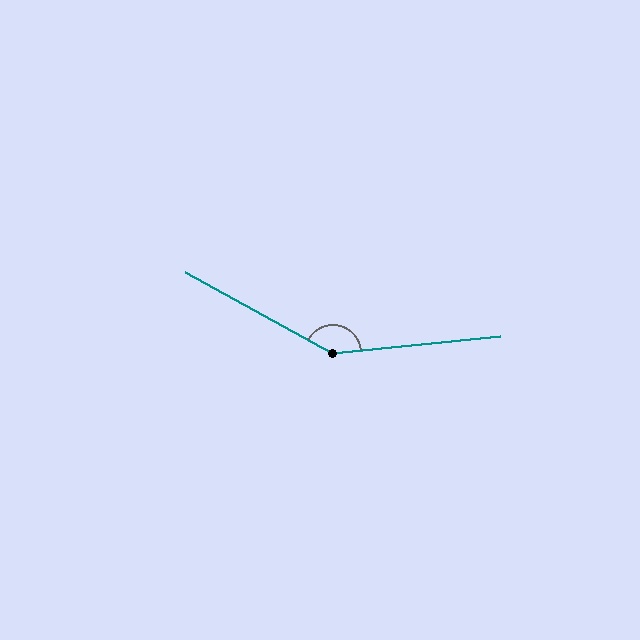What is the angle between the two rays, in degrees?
Approximately 145 degrees.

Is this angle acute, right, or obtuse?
It is obtuse.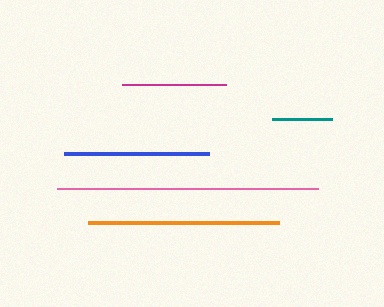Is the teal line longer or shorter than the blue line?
The blue line is longer than the teal line.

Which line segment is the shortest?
The teal line is the shortest at approximately 60 pixels.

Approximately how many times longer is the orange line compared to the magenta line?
The orange line is approximately 1.8 times the length of the magenta line.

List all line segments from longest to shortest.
From longest to shortest: pink, orange, blue, magenta, teal.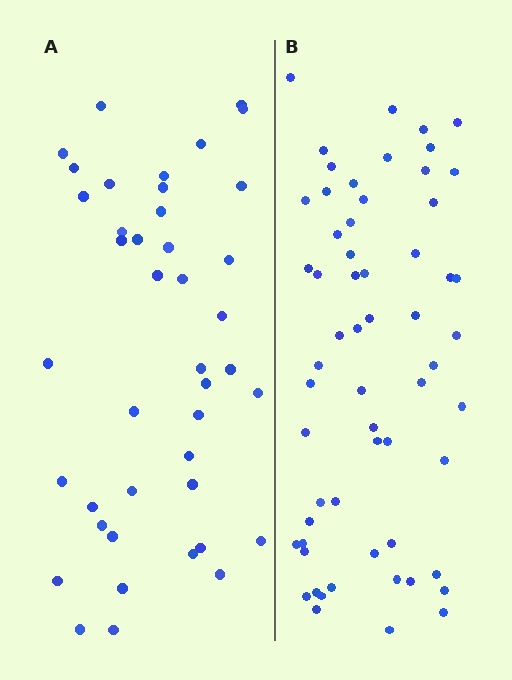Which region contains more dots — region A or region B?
Region B (the right region) has more dots.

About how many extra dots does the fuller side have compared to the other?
Region B has approximately 20 more dots than region A.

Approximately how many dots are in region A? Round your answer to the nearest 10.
About 40 dots. (The exact count is 42, which rounds to 40.)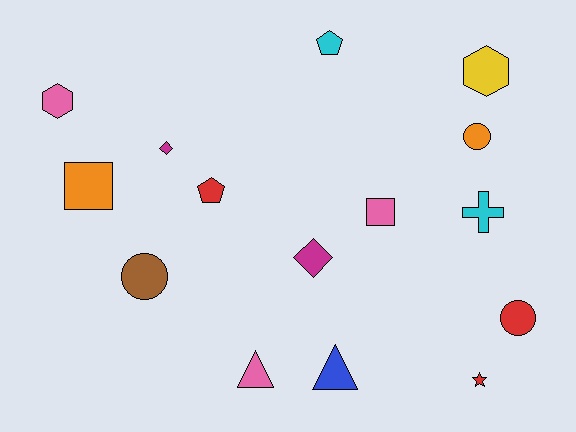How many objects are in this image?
There are 15 objects.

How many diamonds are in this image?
There are 2 diamonds.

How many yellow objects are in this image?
There is 1 yellow object.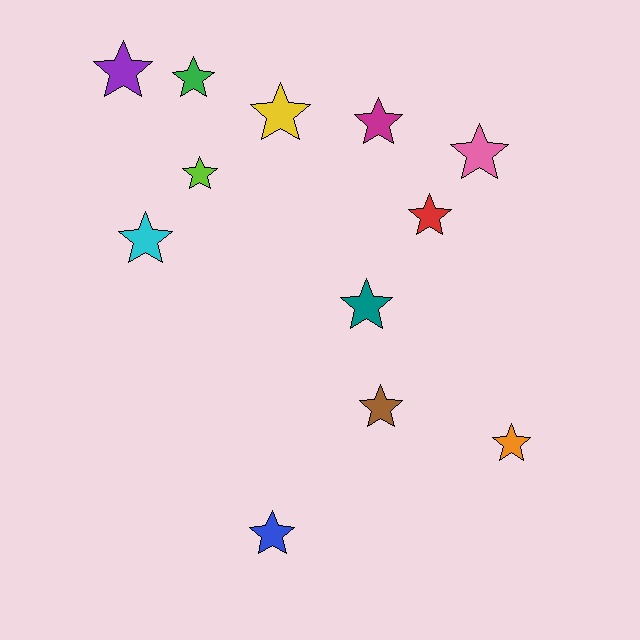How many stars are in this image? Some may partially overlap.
There are 12 stars.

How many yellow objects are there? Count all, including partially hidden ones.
There is 1 yellow object.